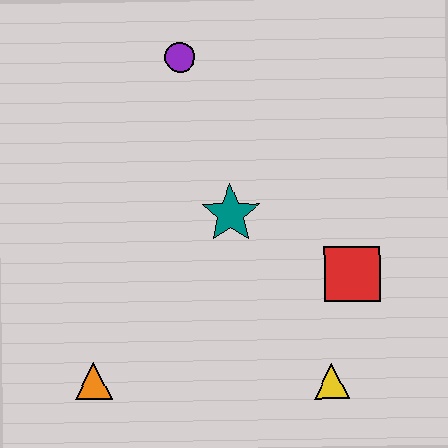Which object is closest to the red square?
The yellow triangle is closest to the red square.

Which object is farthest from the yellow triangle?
The purple circle is farthest from the yellow triangle.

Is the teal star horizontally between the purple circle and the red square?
Yes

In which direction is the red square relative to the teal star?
The red square is to the right of the teal star.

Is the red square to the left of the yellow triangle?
No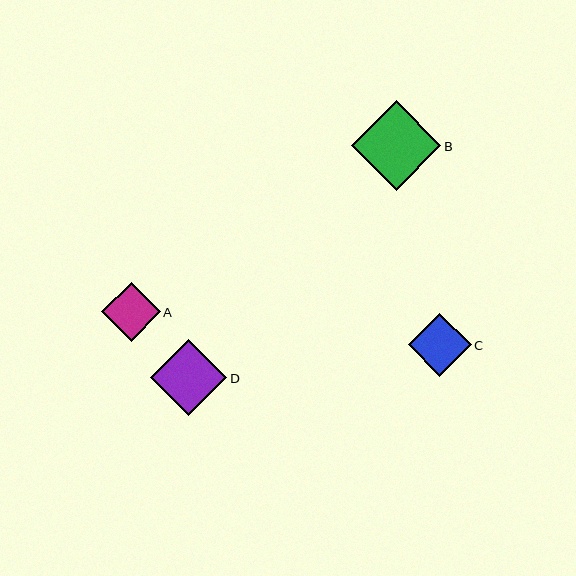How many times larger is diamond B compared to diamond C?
Diamond B is approximately 1.4 times the size of diamond C.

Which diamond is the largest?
Diamond B is the largest with a size of approximately 89 pixels.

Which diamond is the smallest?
Diamond A is the smallest with a size of approximately 58 pixels.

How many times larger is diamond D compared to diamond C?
Diamond D is approximately 1.2 times the size of diamond C.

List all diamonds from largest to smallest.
From largest to smallest: B, D, C, A.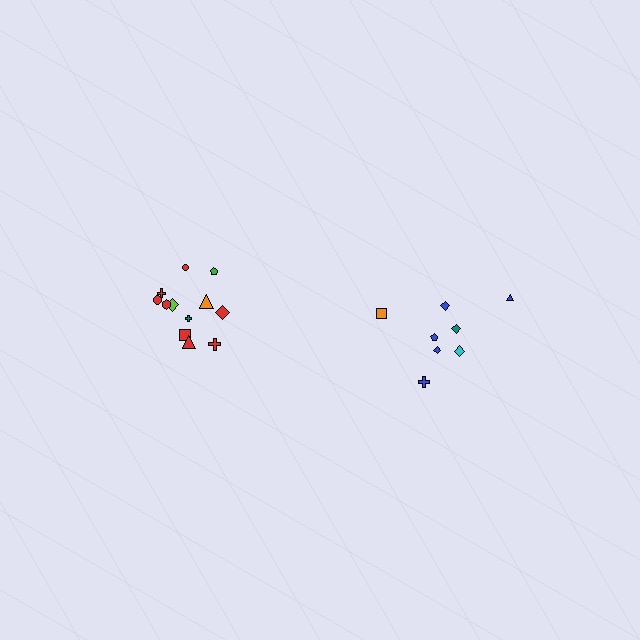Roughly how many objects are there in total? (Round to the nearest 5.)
Roughly 20 objects in total.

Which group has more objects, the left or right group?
The left group.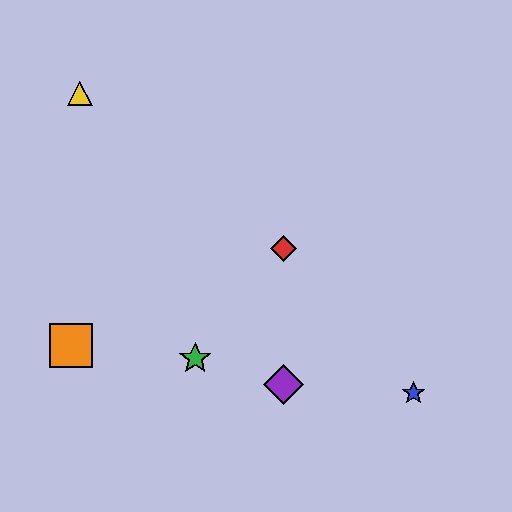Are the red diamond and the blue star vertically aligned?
No, the red diamond is at x≈283 and the blue star is at x≈413.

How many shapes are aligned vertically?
2 shapes (the red diamond, the purple diamond) are aligned vertically.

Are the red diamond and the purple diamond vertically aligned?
Yes, both are at x≈283.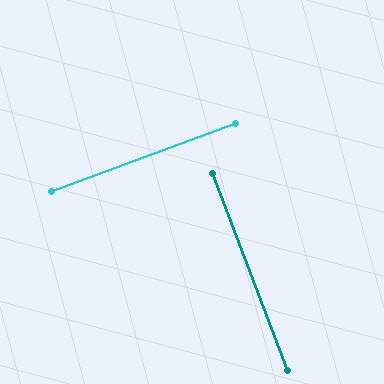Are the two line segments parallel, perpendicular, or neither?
Perpendicular — they meet at approximately 90°.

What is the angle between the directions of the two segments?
Approximately 90 degrees.